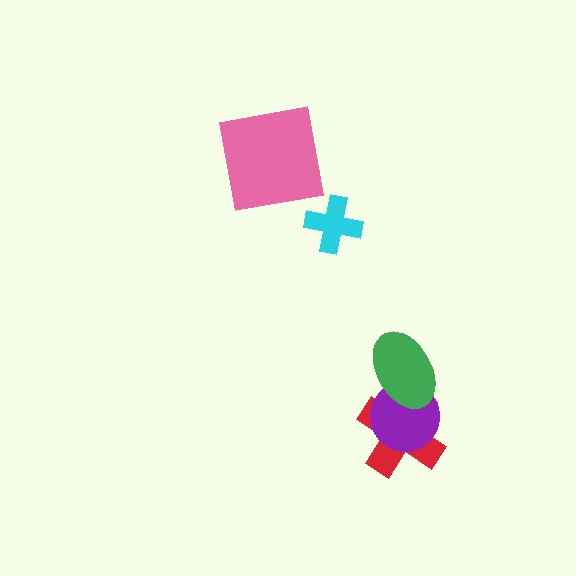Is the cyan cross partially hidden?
No, no other shape covers it.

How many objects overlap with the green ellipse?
2 objects overlap with the green ellipse.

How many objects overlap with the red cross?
2 objects overlap with the red cross.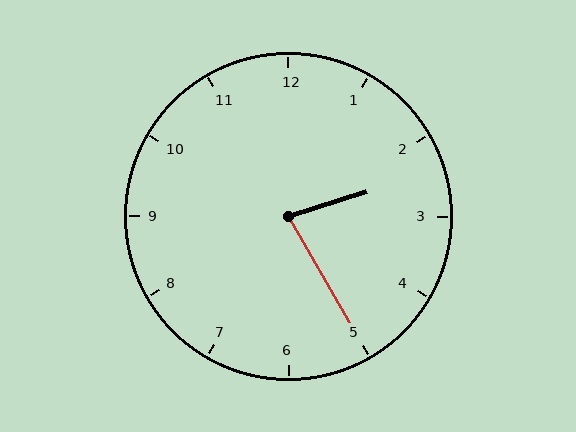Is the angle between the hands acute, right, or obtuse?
It is acute.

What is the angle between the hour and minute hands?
Approximately 78 degrees.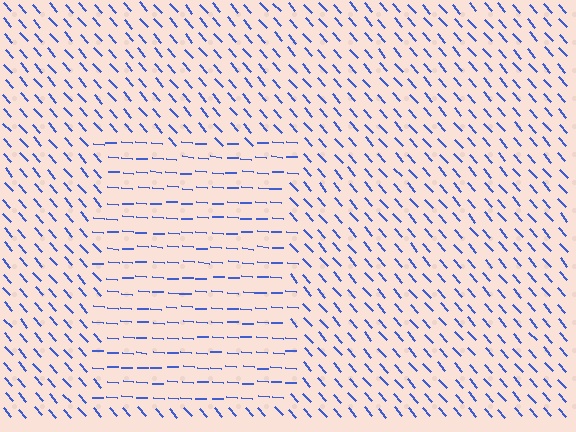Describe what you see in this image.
The image is filled with small blue line segments. A rectangle region in the image has lines oriented differently from the surrounding lines, creating a visible texture boundary.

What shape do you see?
I see a rectangle.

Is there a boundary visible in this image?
Yes, there is a texture boundary formed by a change in line orientation.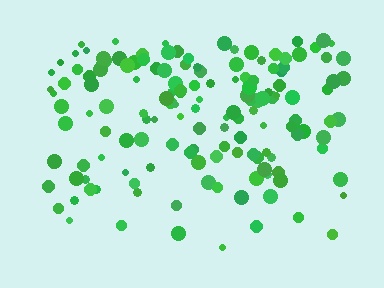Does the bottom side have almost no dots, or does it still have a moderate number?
Still a moderate number, just noticeably fewer than the top.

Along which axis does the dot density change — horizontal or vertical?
Vertical.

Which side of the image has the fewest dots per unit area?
The bottom.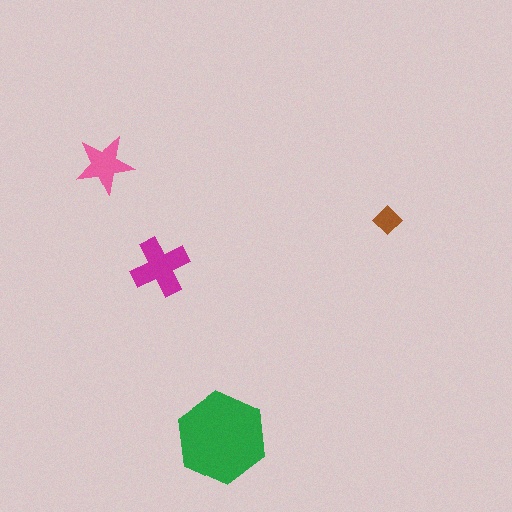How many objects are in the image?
There are 4 objects in the image.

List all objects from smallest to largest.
The brown diamond, the pink star, the magenta cross, the green hexagon.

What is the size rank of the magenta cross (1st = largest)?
2nd.